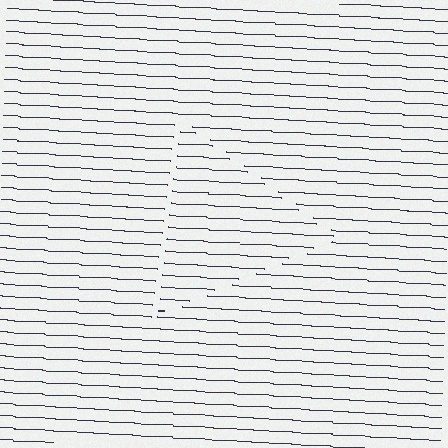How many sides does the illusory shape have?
3 sides — the line-ends trace a triangle.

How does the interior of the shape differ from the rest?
The interior of the shape contains the same grating, shifted by half a period — the contour is defined by the phase discontinuity where line-ends from the inner and outer gratings abut.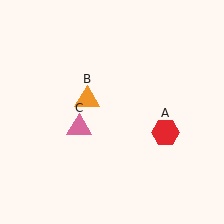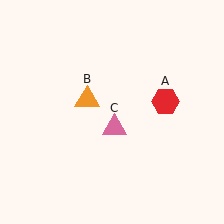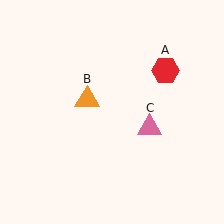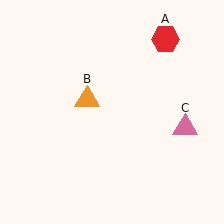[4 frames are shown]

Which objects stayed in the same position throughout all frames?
Orange triangle (object B) remained stationary.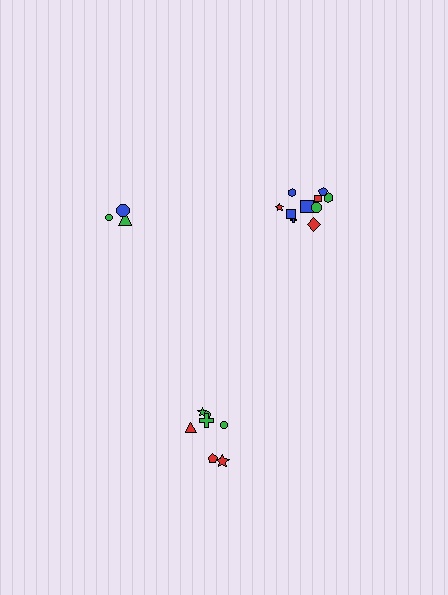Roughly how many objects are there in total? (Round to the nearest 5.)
Roughly 20 objects in total.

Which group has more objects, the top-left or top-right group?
The top-right group.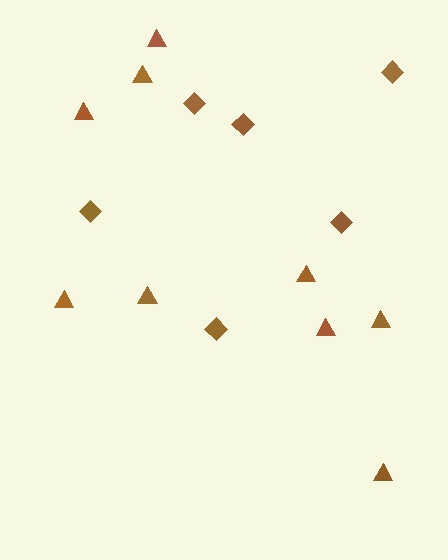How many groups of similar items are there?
There are 2 groups: one group of triangles (9) and one group of diamonds (6).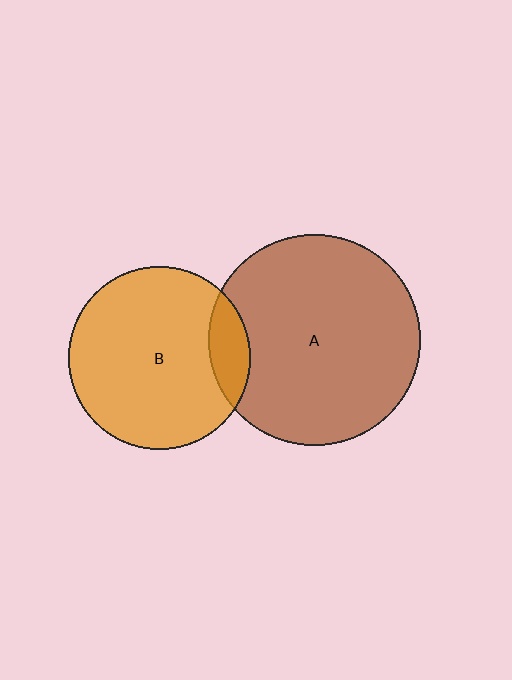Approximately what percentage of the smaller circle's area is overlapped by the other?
Approximately 15%.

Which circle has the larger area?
Circle A (brown).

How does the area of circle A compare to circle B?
Approximately 1.3 times.